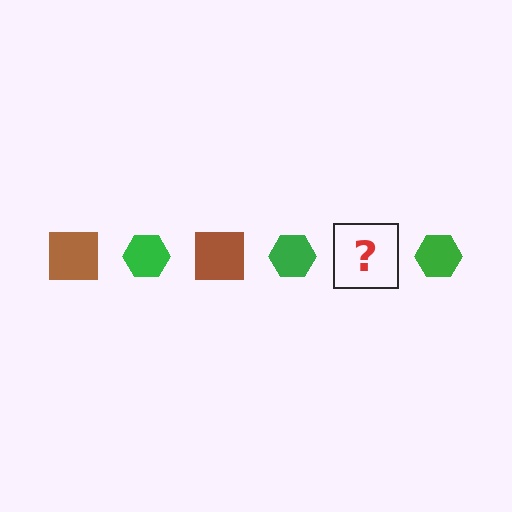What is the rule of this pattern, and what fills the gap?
The rule is that the pattern alternates between brown square and green hexagon. The gap should be filled with a brown square.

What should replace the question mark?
The question mark should be replaced with a brown square.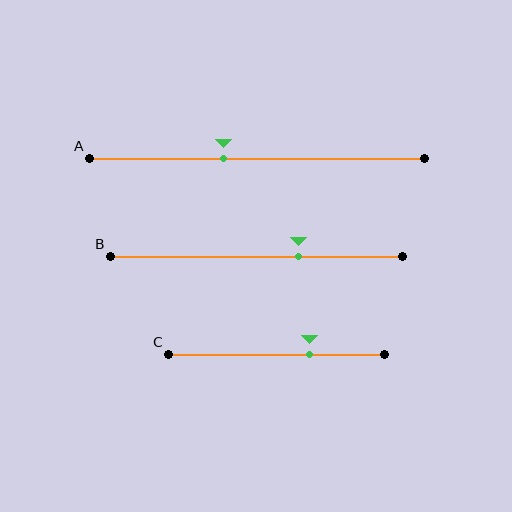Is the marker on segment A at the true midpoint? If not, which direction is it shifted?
No, the marker on segment A is shifted to the left by about 10% of the segment length.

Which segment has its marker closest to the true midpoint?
Segment A has its marker closest to the true midpoint.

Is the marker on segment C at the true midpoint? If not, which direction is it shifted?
No, the marker on segment C is shifted to the right by about 15% of the segment length.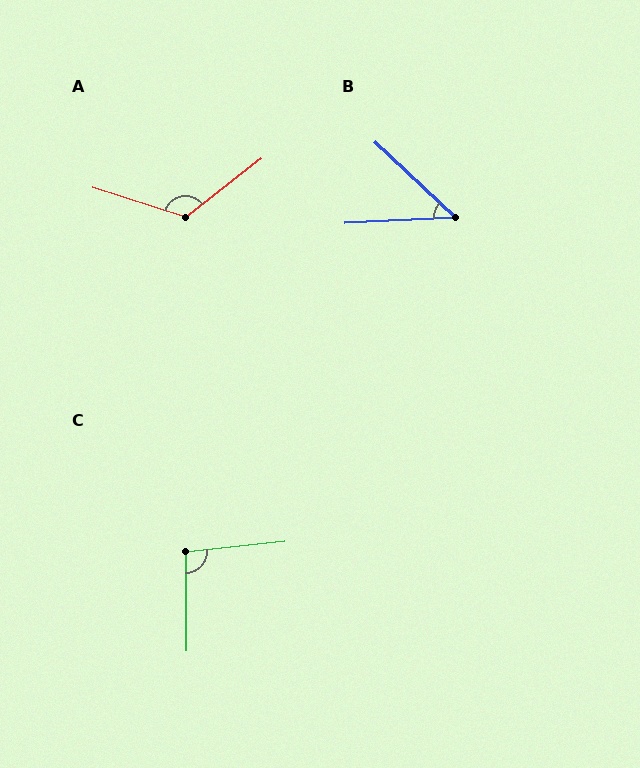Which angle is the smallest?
B, at approximately 46 degrees.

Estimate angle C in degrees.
Approximately 96 degrees.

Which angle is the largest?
A, at approximately 124 degrees.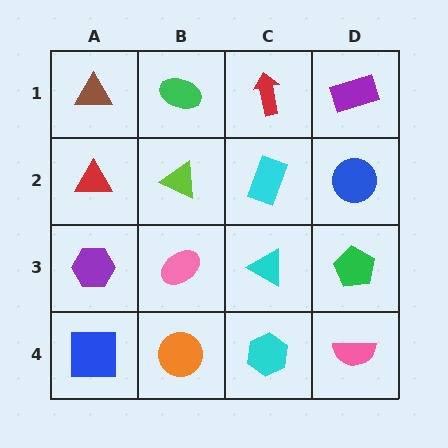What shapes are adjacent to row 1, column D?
A blue circle (row 2, column D), a red arrow (row 1, column C).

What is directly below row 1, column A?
A red triangle.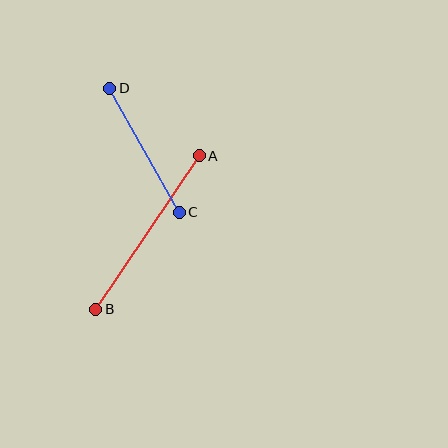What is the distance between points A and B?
The distance is approximately 185 pixels.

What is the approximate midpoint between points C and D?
The midpoint is at approximately (144, 150) pixels.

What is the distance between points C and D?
The distance is approximately 142 pixels.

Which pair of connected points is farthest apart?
Points A and B are farthest apart.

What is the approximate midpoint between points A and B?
The midpoint is at approximately (147, 233) pixels.